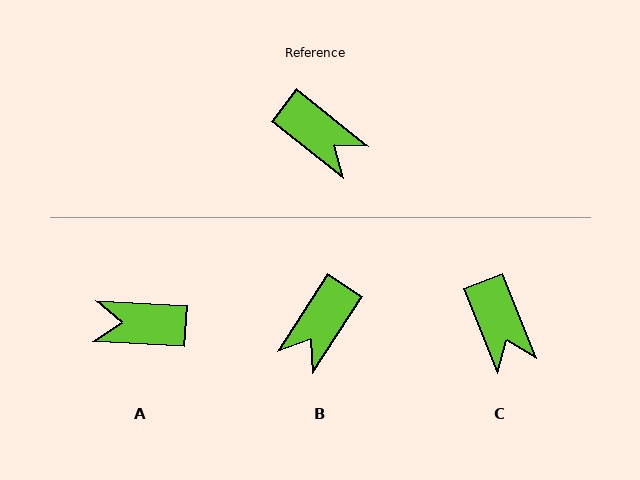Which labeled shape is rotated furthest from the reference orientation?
A, about 145 degrees away.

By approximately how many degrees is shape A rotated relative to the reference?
Approximately 145 degrees clockwise.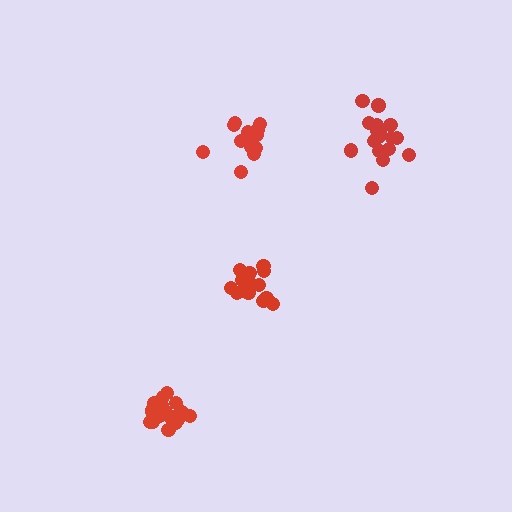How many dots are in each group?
Group 1: 18 dots, Group 2: 18 dots, Group 3: 15 dots, Group 4: 16 dots (67 total).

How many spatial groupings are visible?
There are 4 spatial groupings.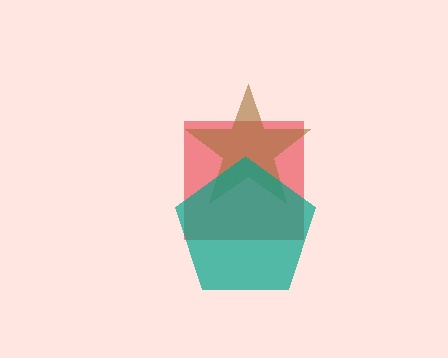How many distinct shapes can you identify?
There are 3 distinct shapes: a red square, a brown star, a teal pentagon.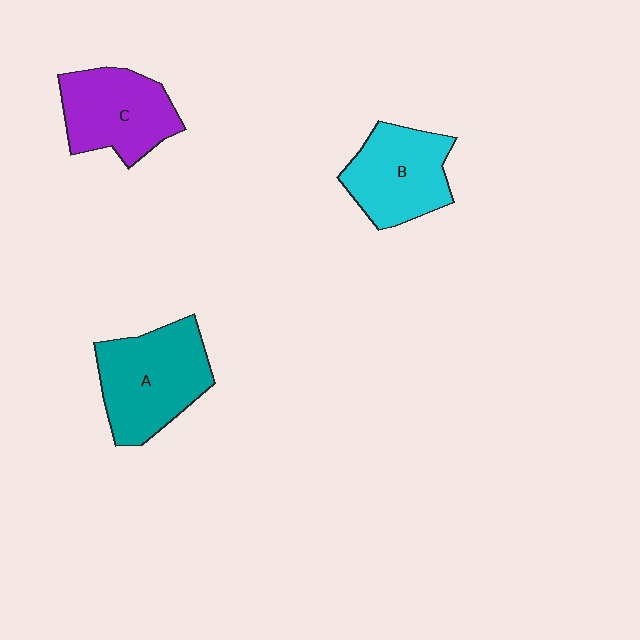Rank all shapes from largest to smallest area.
From largest to smallest: A (teal), C (purple), B (cyan).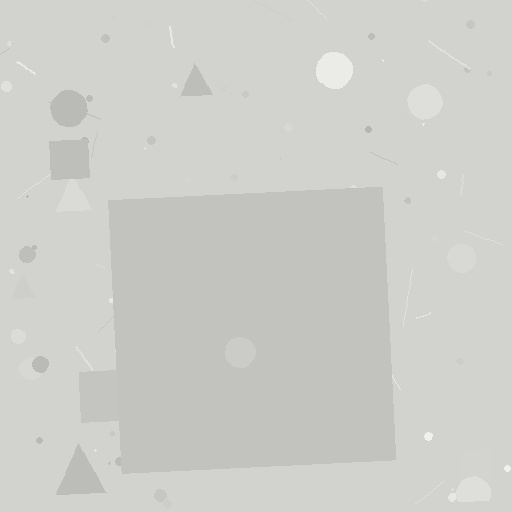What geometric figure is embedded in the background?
A square is embedded in the background.